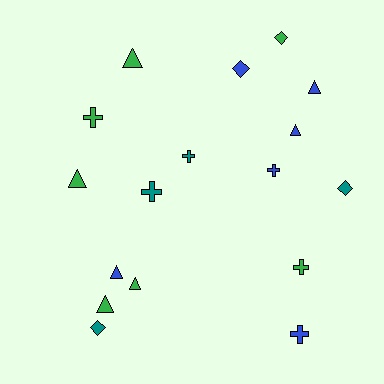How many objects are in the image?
There are 17 objects.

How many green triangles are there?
There are 4 green triangles.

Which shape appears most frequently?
Triangle, with 7 objects.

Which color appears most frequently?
Green, with 7 objects.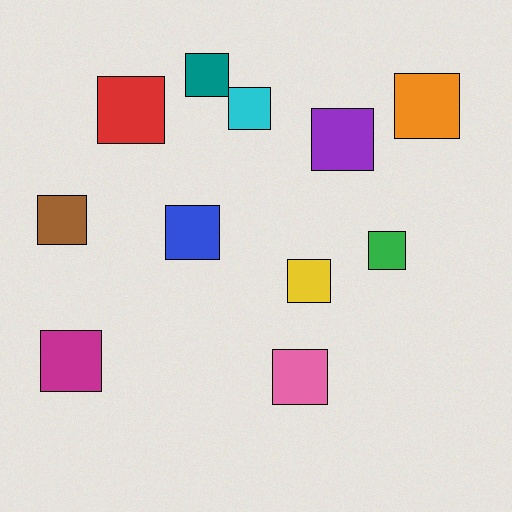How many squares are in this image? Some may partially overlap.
There are 11 squares.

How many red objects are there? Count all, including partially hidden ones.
There is 1 red object.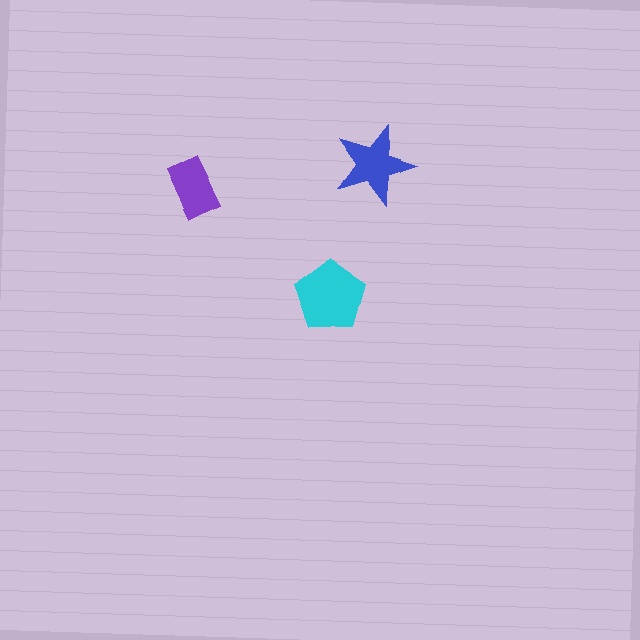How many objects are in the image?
There are 3 objects in the image.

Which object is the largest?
The cyan pentagon.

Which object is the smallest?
The purple rectangle.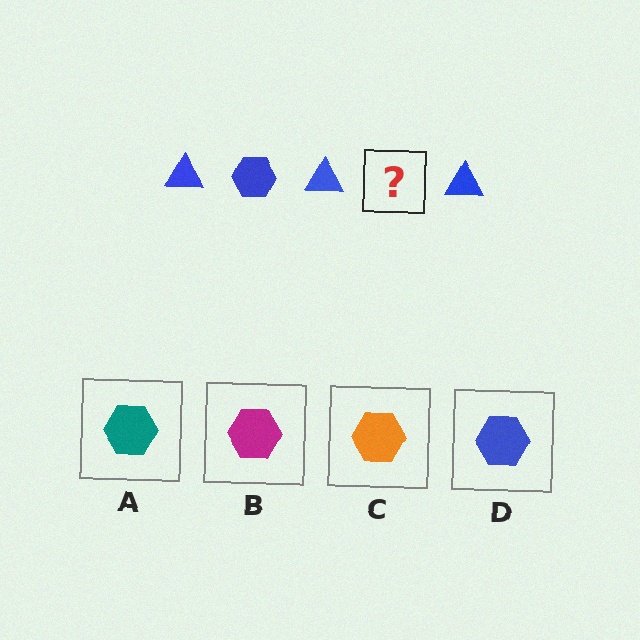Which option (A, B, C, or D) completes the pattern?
D.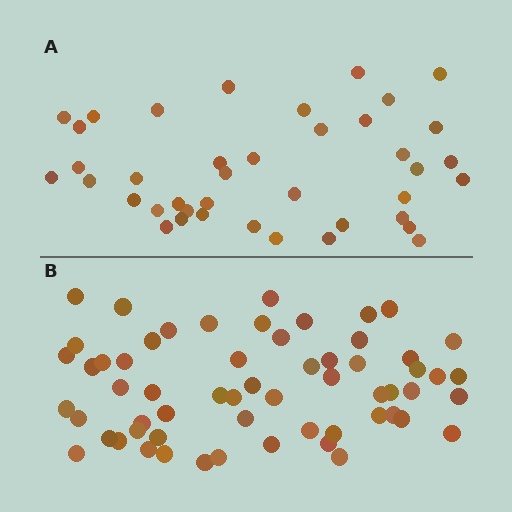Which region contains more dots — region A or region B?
Region B (the bottom region) has more dots.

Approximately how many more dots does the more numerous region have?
Region B has approximately 20 more dots than region A.